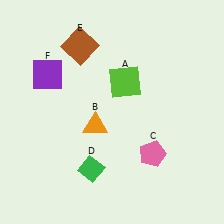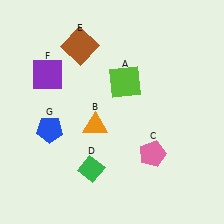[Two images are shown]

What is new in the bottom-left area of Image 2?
A blue pentagon (G) was added in the bottom-left area of Image 2.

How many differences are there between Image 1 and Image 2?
There is 1 difference between the two images.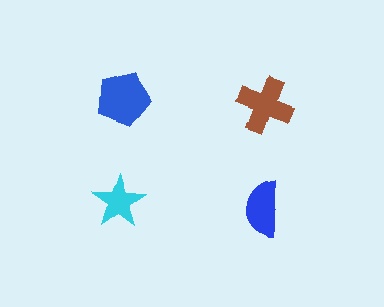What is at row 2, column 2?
A blue semicircle.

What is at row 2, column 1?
A cyan star.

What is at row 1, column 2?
A brown cross.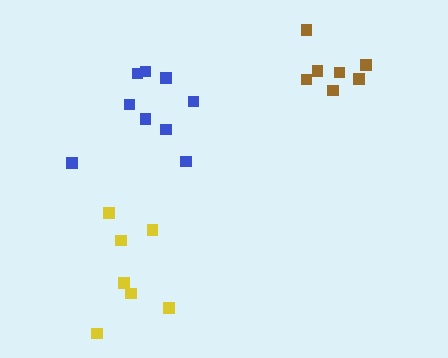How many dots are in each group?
Group 1: 9 dots, Group 2: 7 dots, Group 3: 7 dots (23 total).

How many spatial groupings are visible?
There are 3 spatial groupings.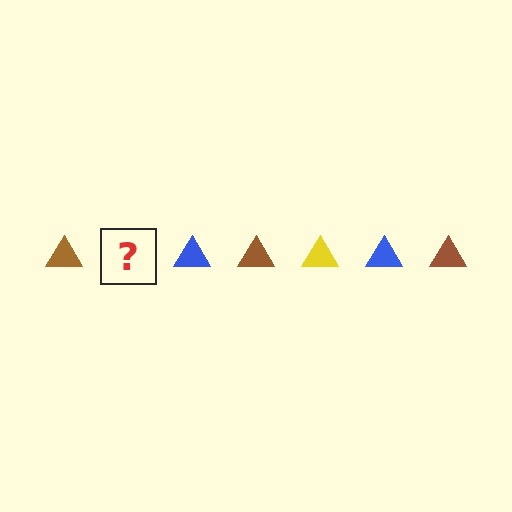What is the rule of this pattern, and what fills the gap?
The rule is that the pattern cycles through brown, yellow, blue triangles. The gap should be filled with a yellow triangle.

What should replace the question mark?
The question mark should be replaced with a yellow triangle.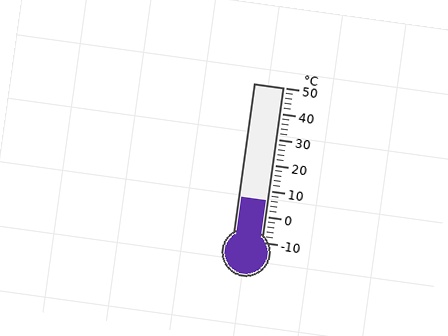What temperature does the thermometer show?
The thermometer shows approximately 6°C.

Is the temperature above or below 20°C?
The temperature is below 20°C.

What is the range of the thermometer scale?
The thermometer scale ranges from -10°C to 50°C.